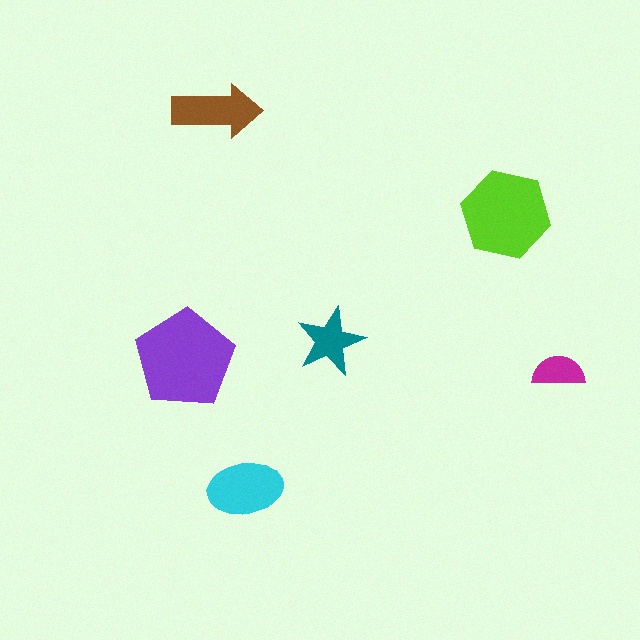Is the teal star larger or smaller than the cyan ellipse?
Smaller.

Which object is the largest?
The purple pentagon.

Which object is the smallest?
The magenta semicircle.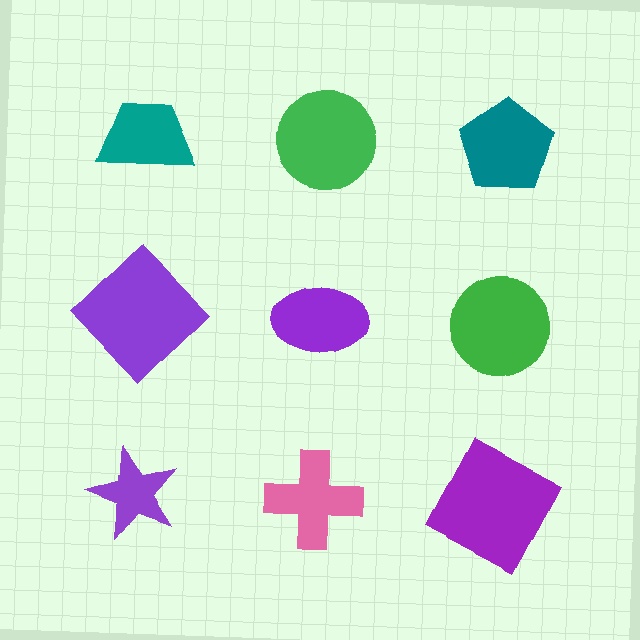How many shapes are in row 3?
3 shapes.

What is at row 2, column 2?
A purple ellipse.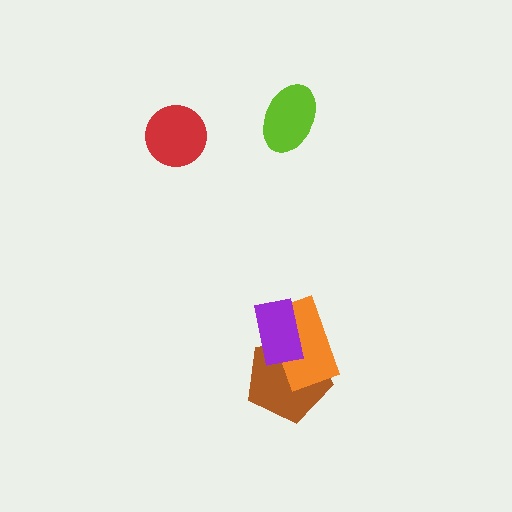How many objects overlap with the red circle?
0 objects overlap with the red circle.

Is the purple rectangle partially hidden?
No, no other shape covers it.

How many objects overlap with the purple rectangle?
2 objects overlap with the purple rectangle.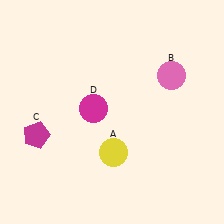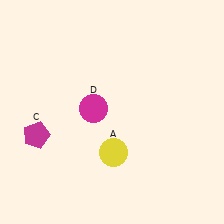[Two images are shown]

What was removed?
The pink circle (B) was removed in Image 2.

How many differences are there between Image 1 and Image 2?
There is 1 difference between the two images.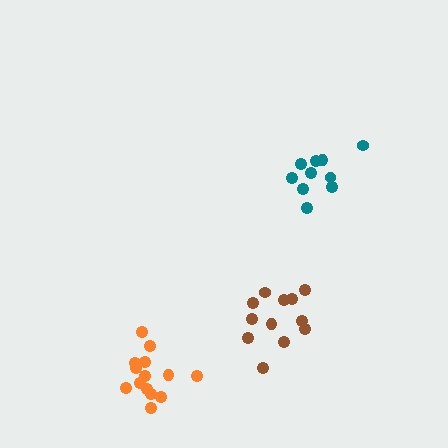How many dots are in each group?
Group 1: 10 dots, Group 2: 14 dots, Group 3: 12 dots (36 total).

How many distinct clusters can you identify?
There are 3 distinct clusters.